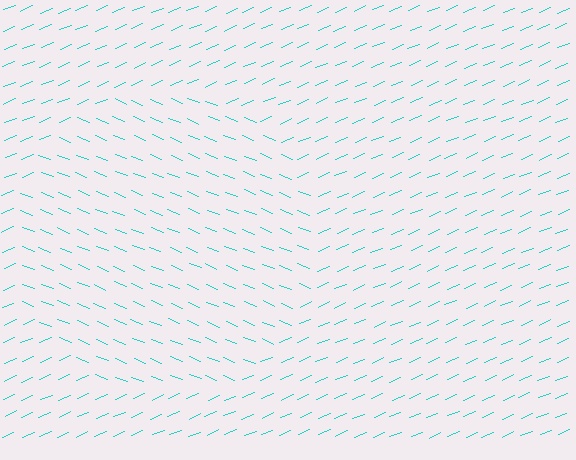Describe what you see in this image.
The image is filled with small cyan line segments. A circle region in the image has lines oriented differently from the surrounding lines, creating a visible texture boundary.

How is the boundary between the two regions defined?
The boundary is defined purely by a change in line orientation (approximately 45 degrees difference). All lines are the same color and thickness.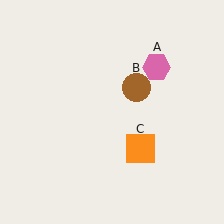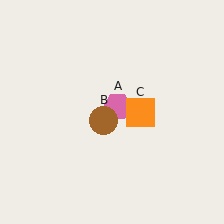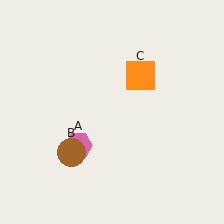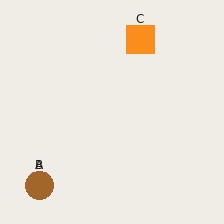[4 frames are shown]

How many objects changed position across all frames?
3 objects changed position: pink hexagon (object A), brown circle (object B), orange square (object C).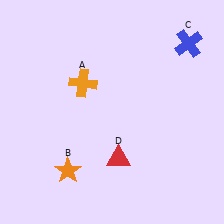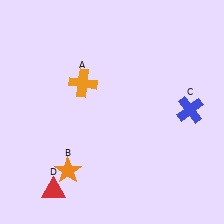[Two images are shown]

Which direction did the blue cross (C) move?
The blue cross (C) moved down.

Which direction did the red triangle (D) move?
The red triangle (D) moved left.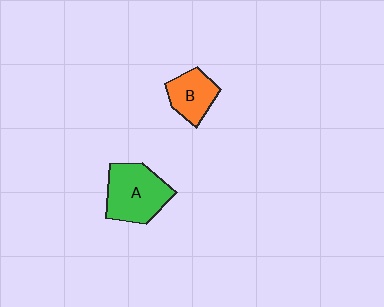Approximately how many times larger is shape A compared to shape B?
Approximately 1.6 times.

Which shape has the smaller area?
Shape B (orange).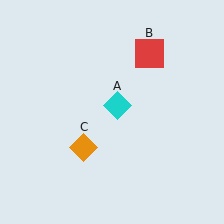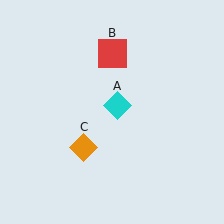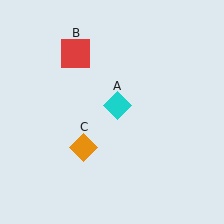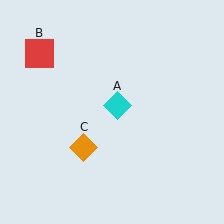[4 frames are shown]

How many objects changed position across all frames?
1 object changed position: red square (object B).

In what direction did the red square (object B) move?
The red square (object B) moved left.